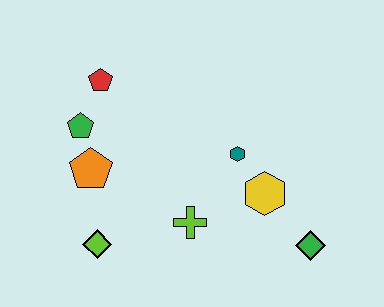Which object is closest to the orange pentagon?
The green pentagon is closest to the orange pentagon.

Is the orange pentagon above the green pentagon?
No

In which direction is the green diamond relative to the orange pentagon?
The green diamond is to the right of the orange pentagon.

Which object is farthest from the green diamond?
The red pentagon is farthest from the green diamond.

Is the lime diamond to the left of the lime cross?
Yes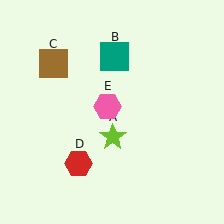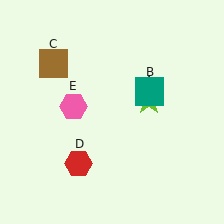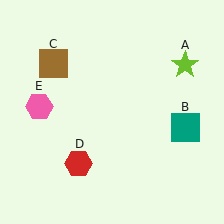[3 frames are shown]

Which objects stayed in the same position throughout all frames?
Brown square (object C) and red hexagon (object D) remained stationary.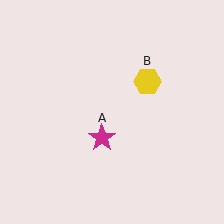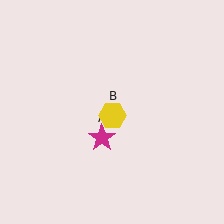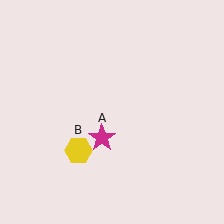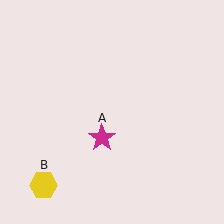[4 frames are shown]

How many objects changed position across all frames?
1 object changed position: yellow hexagon (object B).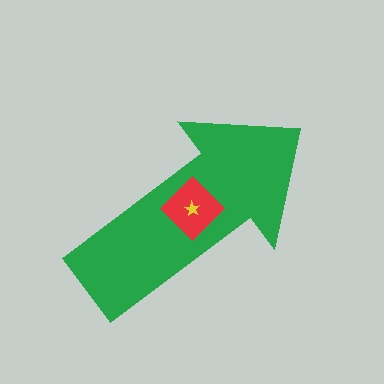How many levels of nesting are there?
3.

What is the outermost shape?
The green arrow.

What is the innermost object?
The yellow star.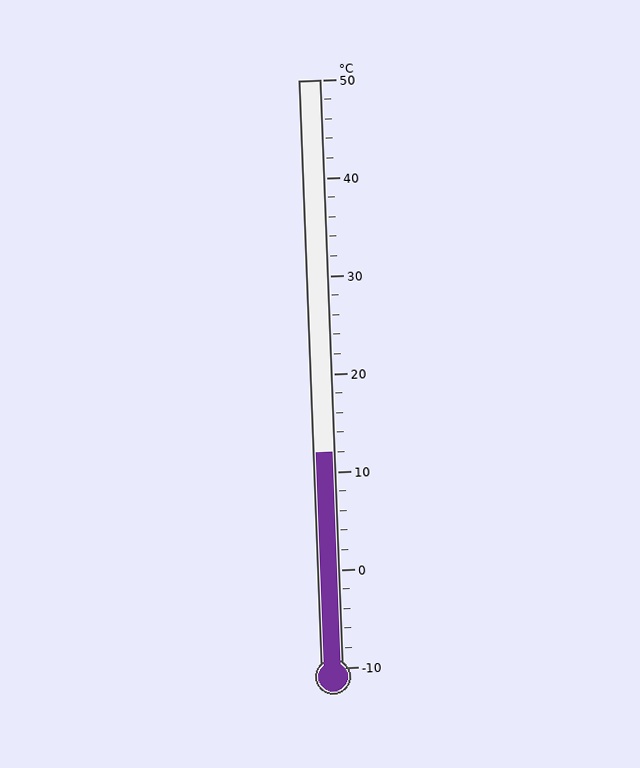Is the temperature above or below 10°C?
The temperature is above 10°C.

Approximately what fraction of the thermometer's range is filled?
The thermometer is filled to approximately 35% of its range.